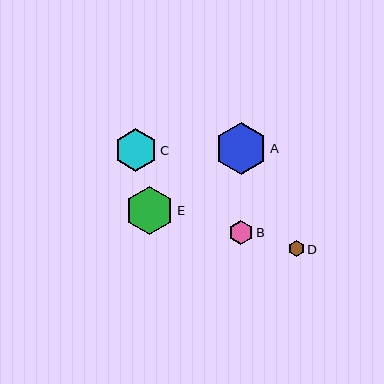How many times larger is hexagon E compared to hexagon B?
Hexagon E is approximately 2.0 times the size of hexagon B.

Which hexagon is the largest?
Hexagon A is the largest with a size of approximately 52 pixels.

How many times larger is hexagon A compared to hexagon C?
Hexagon A is approximately 1.2 times the size of hexagon C.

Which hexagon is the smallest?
Hexagon D is the smallest with a size of approximately 16 pixels.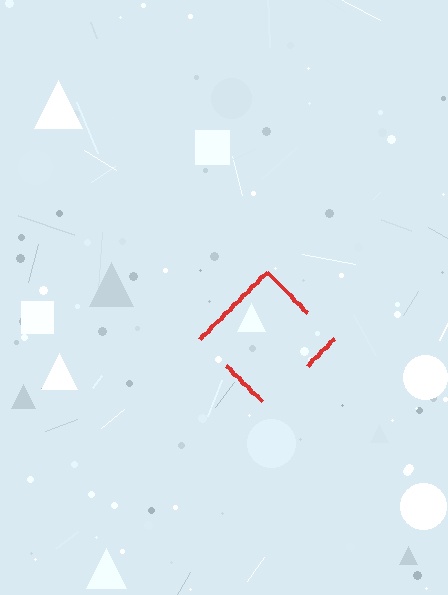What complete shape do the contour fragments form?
The contour fragments form a diamond.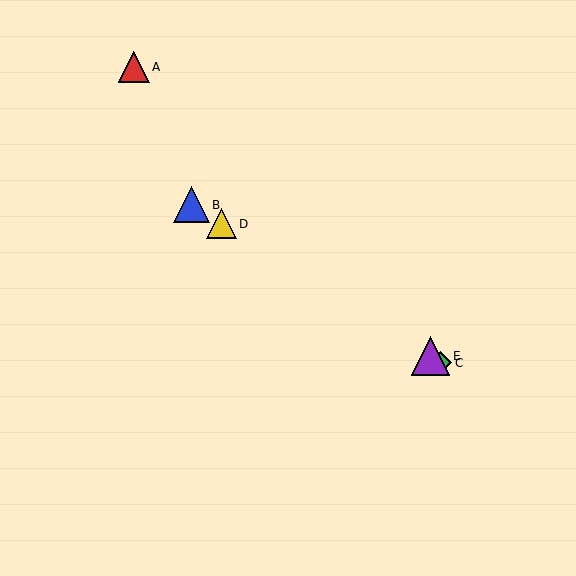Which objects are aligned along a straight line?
Objects B, C, D, E are aligned along a straight line.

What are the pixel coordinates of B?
Object B is at (191, 205).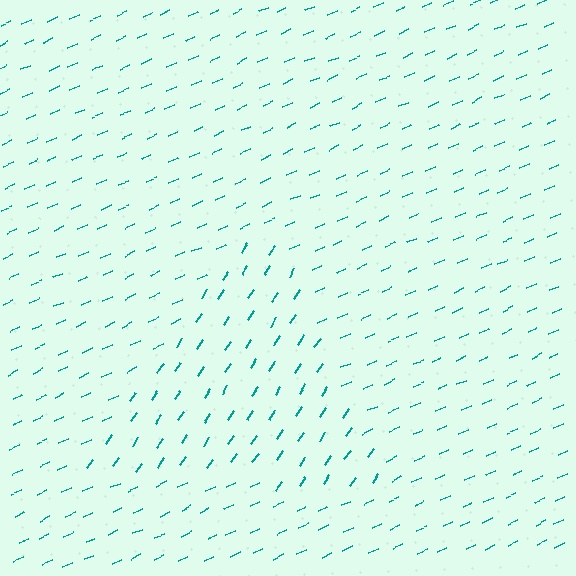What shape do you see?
I see a triangle.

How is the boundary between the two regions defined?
The boundary is defined purely by a change in line orientation (approximately 32 degrees difference). All lines are the same color and thickness.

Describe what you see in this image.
The image is filled with small teal line segments. A triangle region in the image has lines oriented differently from the surrounding lines, creating a visible texture boundary.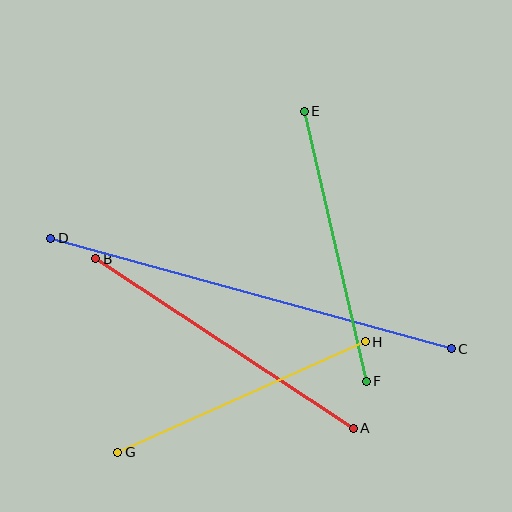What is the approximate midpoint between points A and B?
The midpoint is at approximately (224, 344) pixels.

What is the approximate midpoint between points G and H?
The midpoint is at approximately (242, 397) pixels.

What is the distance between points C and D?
The distance is approximately 415 pixels.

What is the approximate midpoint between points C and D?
The midpoint is at approximately (251, 294) pixels.